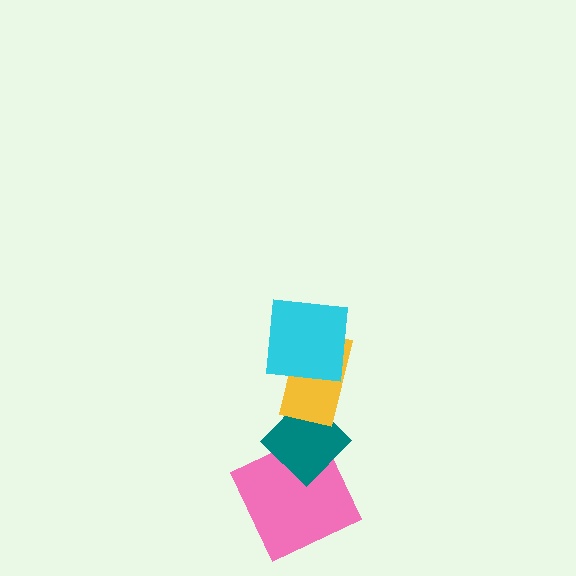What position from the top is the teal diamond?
The teal diamond is 3rd from the top.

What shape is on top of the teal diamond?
The yellow rectangle is on top of the teal diamond.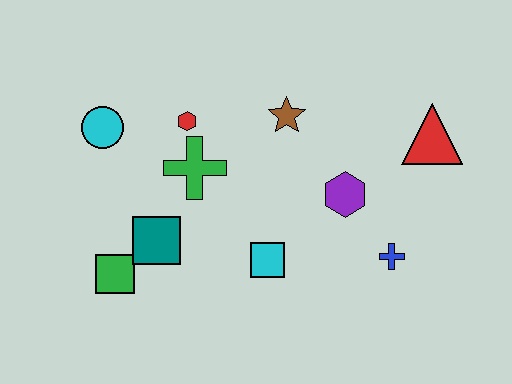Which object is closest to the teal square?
The green square is closest to the teal square.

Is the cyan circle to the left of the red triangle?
Yes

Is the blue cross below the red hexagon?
Yes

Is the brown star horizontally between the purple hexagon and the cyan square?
Yes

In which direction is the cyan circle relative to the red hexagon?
The cyan circle is to the left of the red hexagon.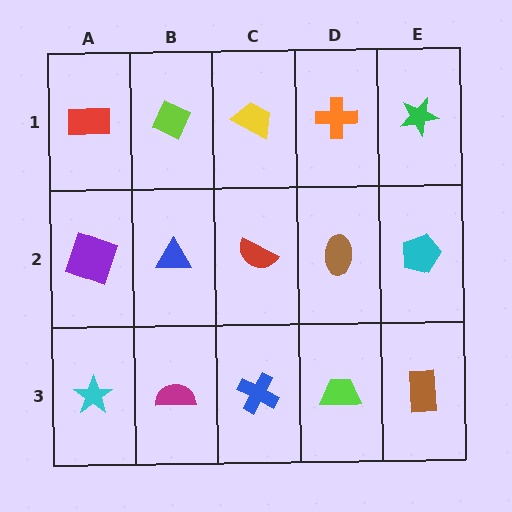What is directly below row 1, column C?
A red semicircle.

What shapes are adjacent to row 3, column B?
A blue triangle (row 2, column B), a cyan star (row 3, column A), a blue cross (row 3, column C).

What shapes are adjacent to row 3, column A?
A purple square (row 2, column A), a magenta semicircle (row 3, column B).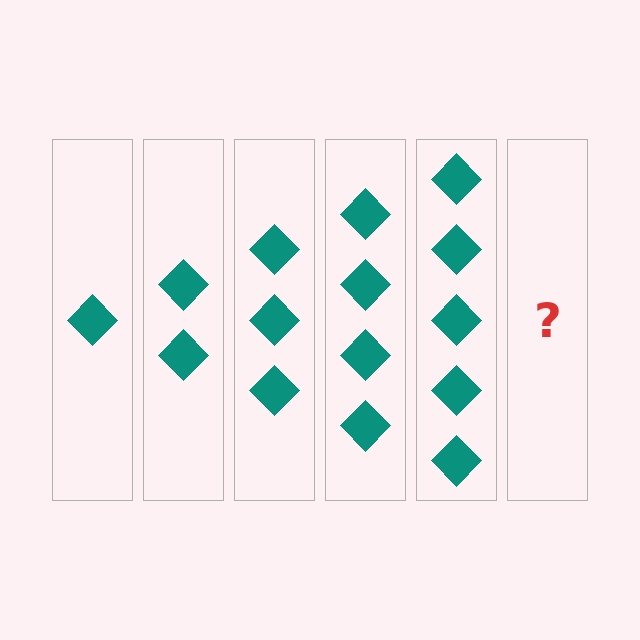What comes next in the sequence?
The next element should be 6 diamonds.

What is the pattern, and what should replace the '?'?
The pattern is that each step adds one more diamond. The '?' should be 6 diamonds.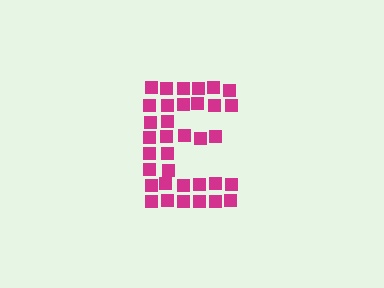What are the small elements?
The small elements are squares.